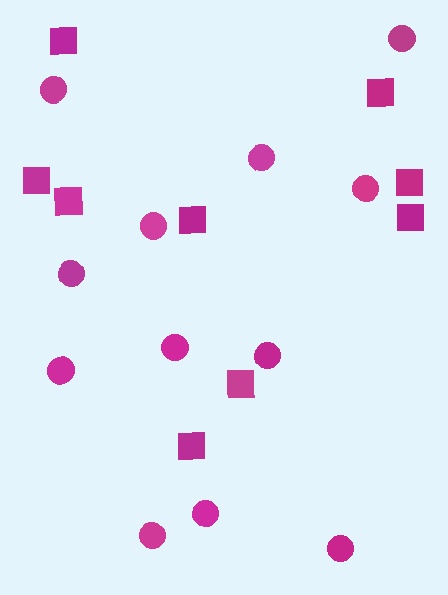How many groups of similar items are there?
There are 2 groups: one group of squares (9) and one group of circles (12).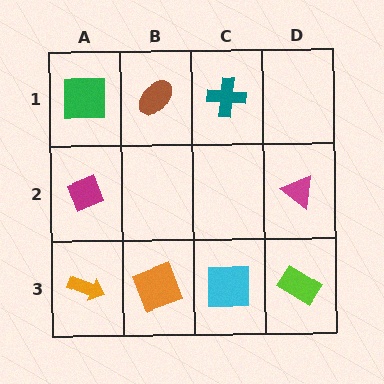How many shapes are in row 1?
3 shapes.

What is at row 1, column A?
A green square.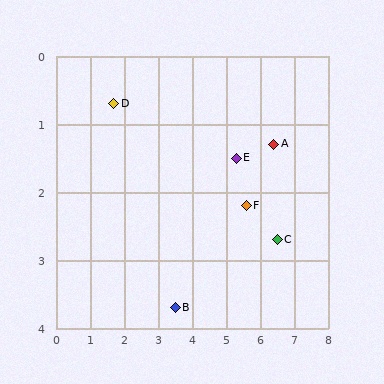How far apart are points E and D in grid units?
Points E and D are about 3.7 grid units apart.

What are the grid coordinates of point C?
Point C is at approximately (6.5, 2.7).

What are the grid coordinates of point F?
Point F is at approximately (5.6, 2.2).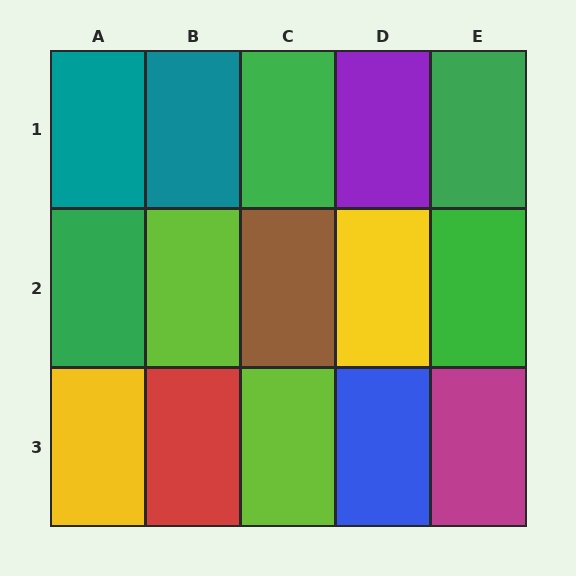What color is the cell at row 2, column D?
Yellow.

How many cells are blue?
1 cell is blue.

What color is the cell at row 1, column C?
Green.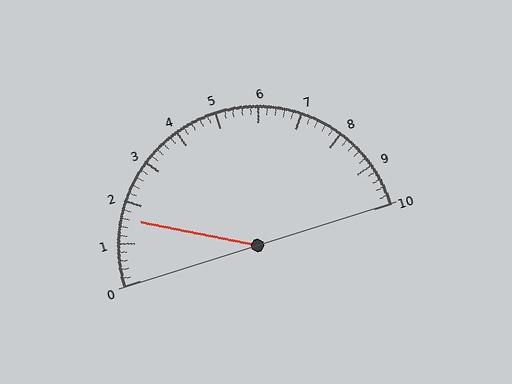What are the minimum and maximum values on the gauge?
The gauge ranges from 0 to 10.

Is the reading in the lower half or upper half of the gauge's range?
The reading is in the lower half of the range (0 to 10).